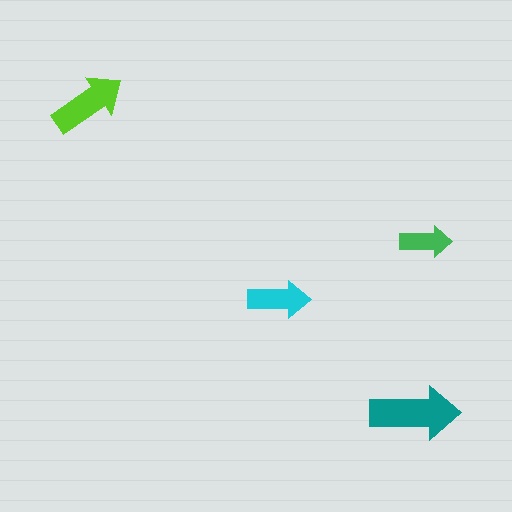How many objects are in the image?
There are 4 objects in the image.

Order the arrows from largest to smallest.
the teal one, the lime one, the cyan one, the green one.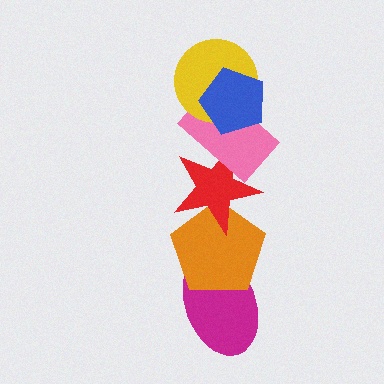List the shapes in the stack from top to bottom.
From top to bottom: the blue pentagon, the yellow circle, the pink rectangle, the red star, the orange pentagon, the magenta ellipse.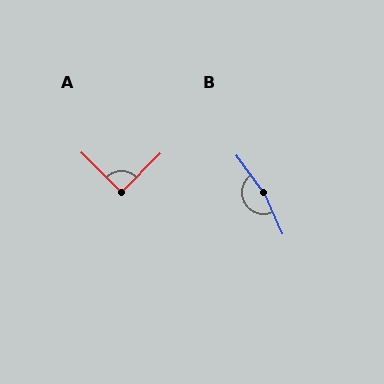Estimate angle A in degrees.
Approximately 90 degrees.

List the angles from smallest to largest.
A (90°), B (167°).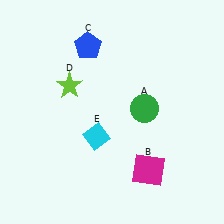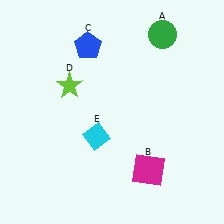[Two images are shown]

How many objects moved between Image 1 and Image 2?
1 object moved between the two images.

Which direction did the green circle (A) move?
The green circle (A) moved up.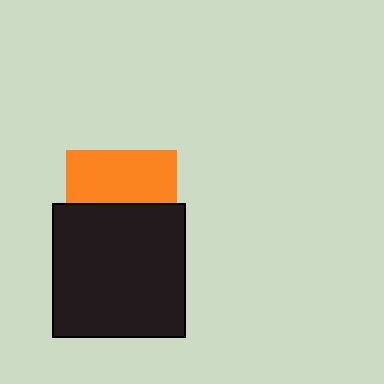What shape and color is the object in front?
The object in front is a black square.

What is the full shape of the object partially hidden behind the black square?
The partially hidden object is an orange square.